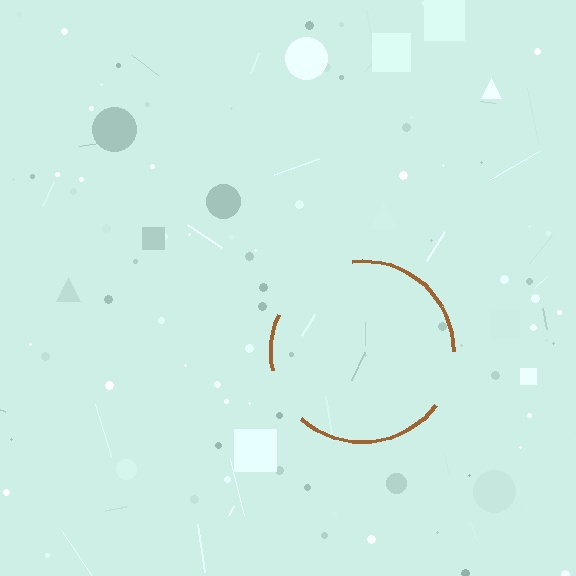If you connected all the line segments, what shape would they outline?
They would outline a circle.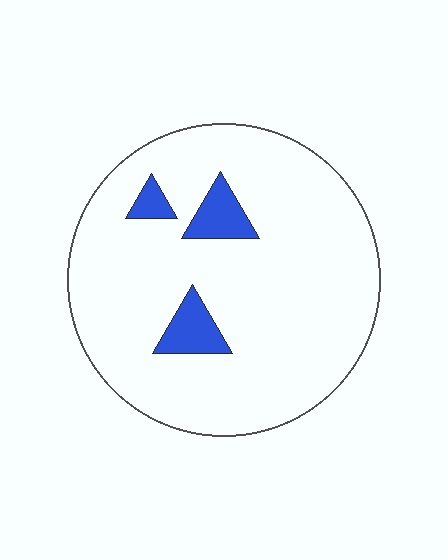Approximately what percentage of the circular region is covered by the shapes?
Approximately 10%.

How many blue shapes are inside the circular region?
3.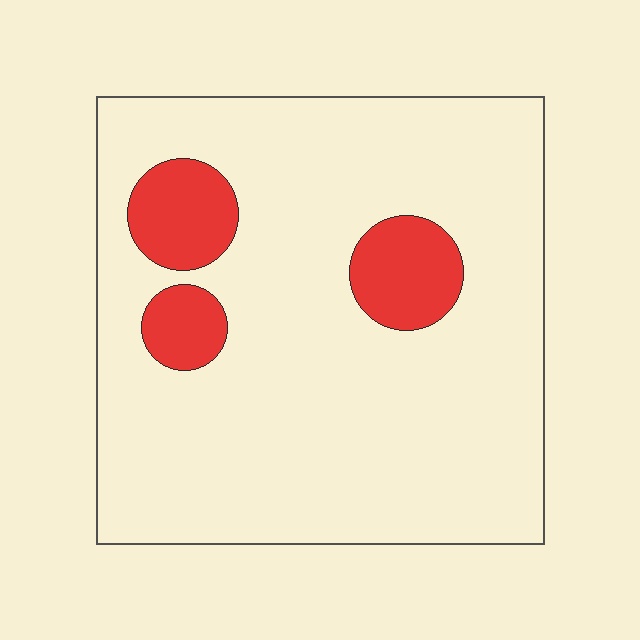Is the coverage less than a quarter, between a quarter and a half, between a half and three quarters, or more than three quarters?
Less than a quarter.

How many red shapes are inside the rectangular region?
3.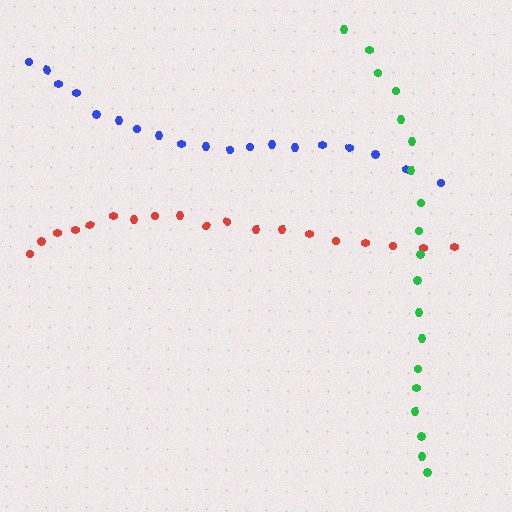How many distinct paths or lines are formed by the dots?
There are 3 distinct paths.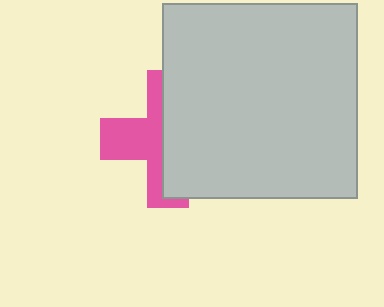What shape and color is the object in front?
The object in front is a light gray square.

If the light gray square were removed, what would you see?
You would see the complete pink cross.